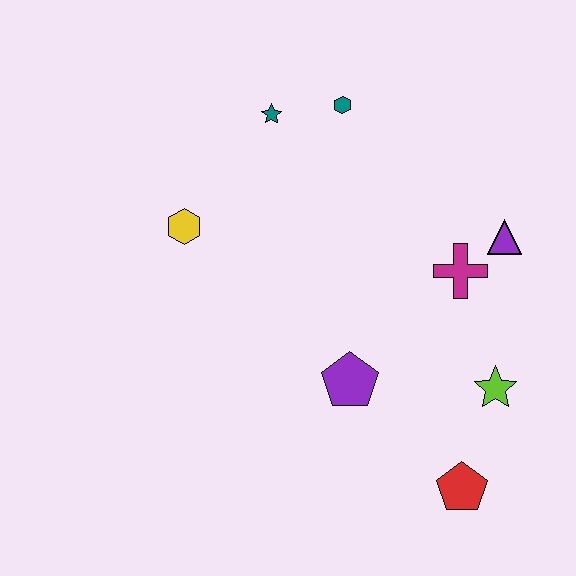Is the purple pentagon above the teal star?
No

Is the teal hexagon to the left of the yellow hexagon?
No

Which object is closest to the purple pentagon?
The lime star is closest to the purple pentagon.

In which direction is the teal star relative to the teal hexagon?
The teal star is to the left of the teal hexagon.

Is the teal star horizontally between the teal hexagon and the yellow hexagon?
Yes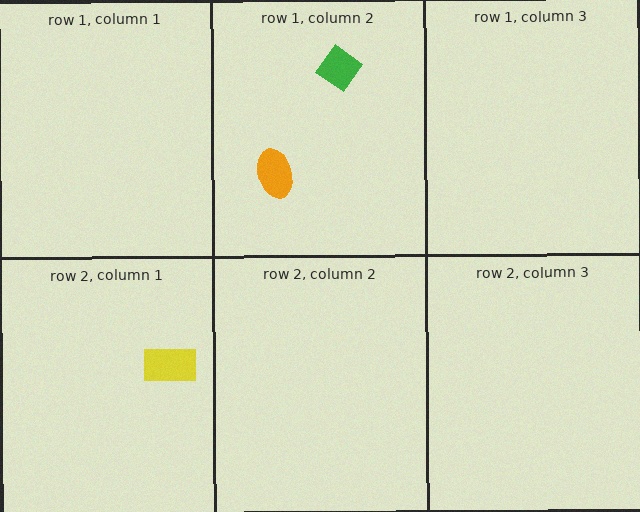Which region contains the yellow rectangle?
The row 2, column 1 region.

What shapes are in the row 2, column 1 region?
The yellow rectangle.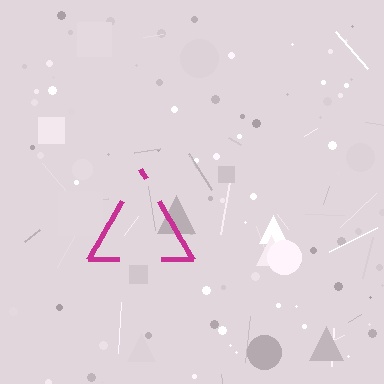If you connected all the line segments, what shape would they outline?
They would outline a triangle.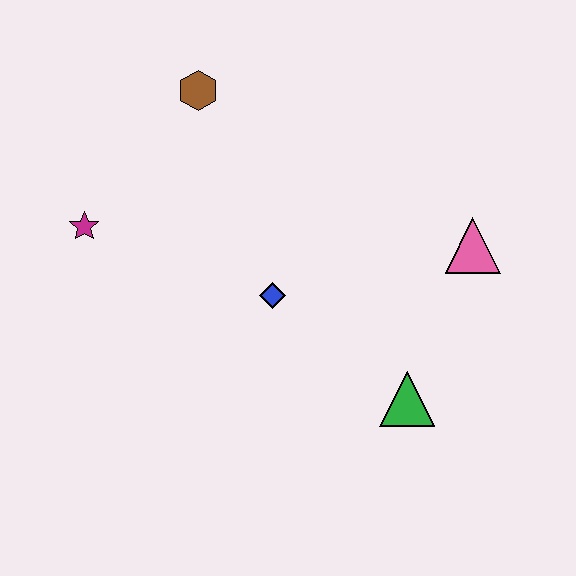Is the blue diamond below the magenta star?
Yes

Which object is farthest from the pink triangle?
The magenta star is farthest from the pink triangle.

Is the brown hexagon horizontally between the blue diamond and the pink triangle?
No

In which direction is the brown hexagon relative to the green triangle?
The brown hexagon is above the green triangle.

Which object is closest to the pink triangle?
The green triangle is closest to the pink triangle.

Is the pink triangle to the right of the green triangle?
Yes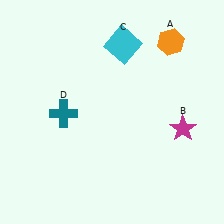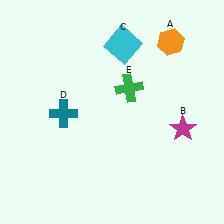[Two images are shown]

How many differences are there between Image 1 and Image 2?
There is 1 difference between the two images.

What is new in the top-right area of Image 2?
A green cross (E) was added in the top-right area of Image 2.